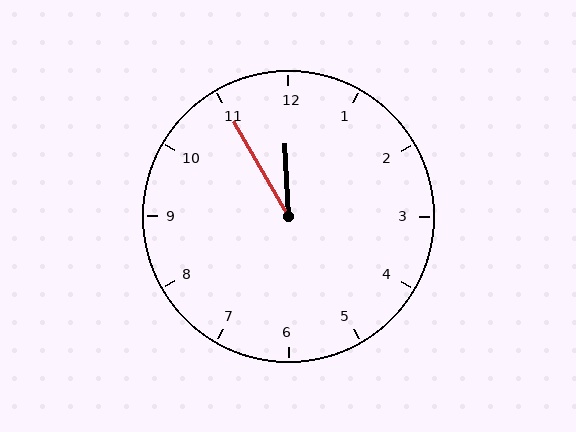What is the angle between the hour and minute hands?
Approximately 28 degrees.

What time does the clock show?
11:55.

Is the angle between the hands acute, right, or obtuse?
It is acute.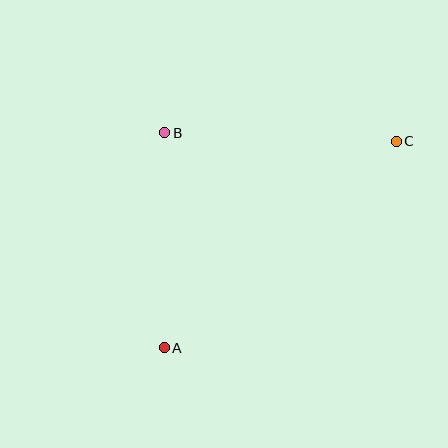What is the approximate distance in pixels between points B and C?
The distance between B and C is approximately 232 pixels.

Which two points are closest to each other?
Points A and B are closest to each other.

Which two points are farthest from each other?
Points A and C are farthest from each other.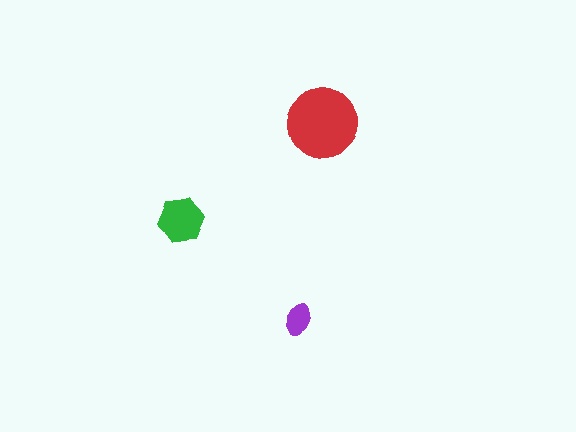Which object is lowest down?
The purple ellipse is bottommost.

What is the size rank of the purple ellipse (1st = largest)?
3rd.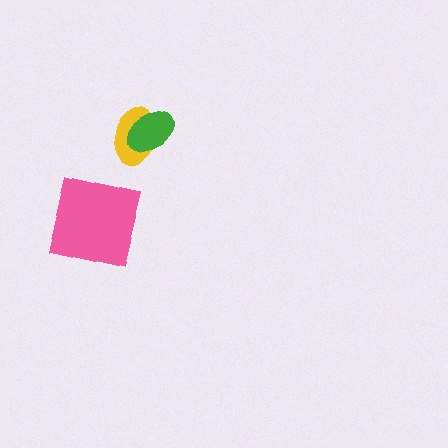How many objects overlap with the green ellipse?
1 object overlaps with the green ellipse.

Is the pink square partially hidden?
No, no other shape covers it.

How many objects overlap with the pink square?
0 objects overlap with the pink square.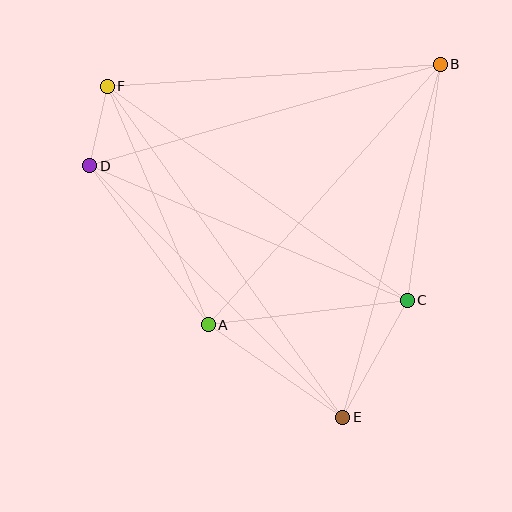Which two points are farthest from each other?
Points E and F are farthest from each other.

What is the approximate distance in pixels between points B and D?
The distance between B and D is approximately 365 pixels.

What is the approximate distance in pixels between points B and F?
The distance between B and F is approximately 334 pixels.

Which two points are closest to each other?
Points D and F are closest to each other.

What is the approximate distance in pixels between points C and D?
The distance between C and D is approximately 345 pixels.